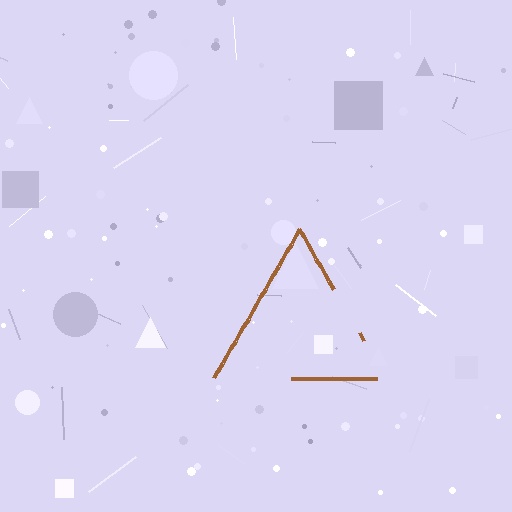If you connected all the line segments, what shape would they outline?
They would outline a triangle.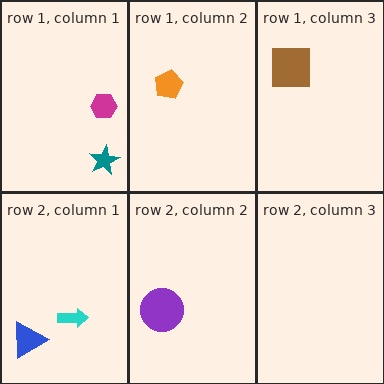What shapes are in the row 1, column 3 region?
The brown square.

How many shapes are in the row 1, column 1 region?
2.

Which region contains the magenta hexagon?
The row 1, column 1 region.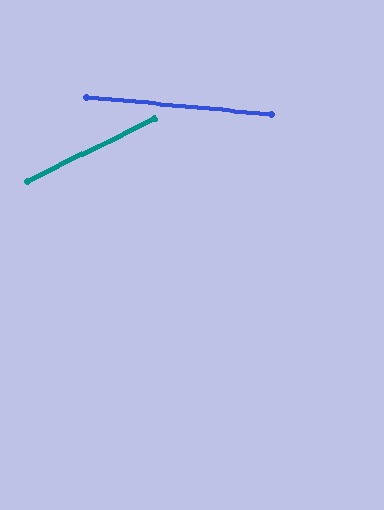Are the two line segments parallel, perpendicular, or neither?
Neither parallel nor perpendicular — they differ by about 31°.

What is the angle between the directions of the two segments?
Approximately 31 degrees.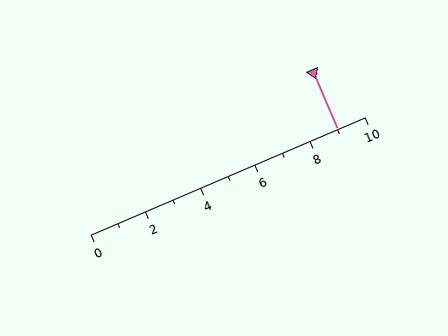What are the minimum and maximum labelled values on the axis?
The axis runs from 0 to 10.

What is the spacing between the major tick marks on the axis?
The major ticks are spaced 2 apart.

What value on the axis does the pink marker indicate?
The marker indicates approximately 9.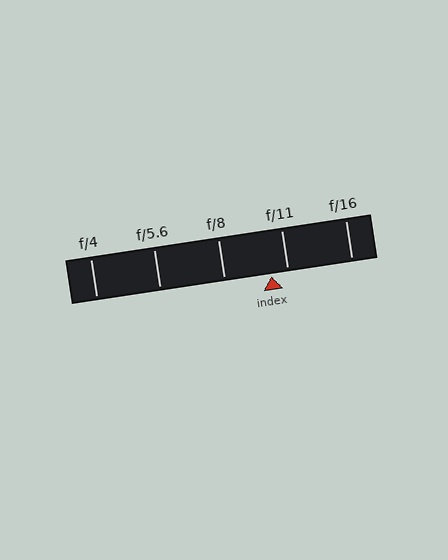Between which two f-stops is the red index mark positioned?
The index mark is between f/8 and f/11.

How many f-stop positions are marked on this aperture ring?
There are 5 f-stop positions marked.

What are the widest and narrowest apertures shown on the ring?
The widest aperture shown is f/4 and the narrowest is f/16.